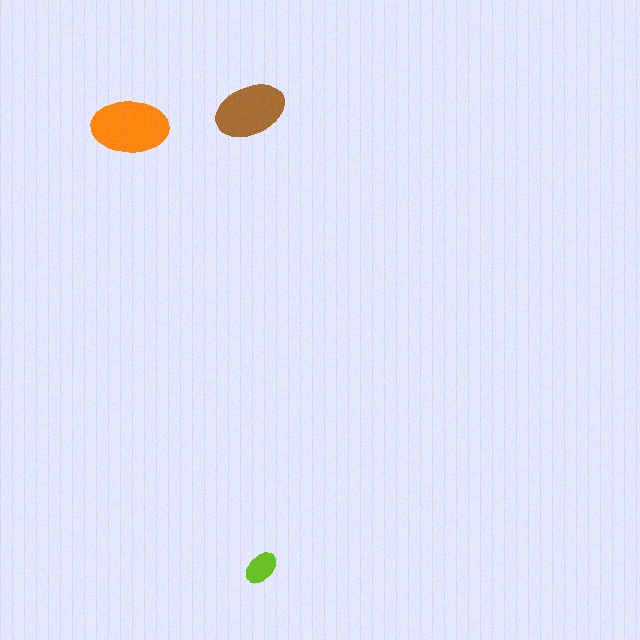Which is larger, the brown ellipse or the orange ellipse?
The orange one.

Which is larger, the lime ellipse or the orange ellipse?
The orange one.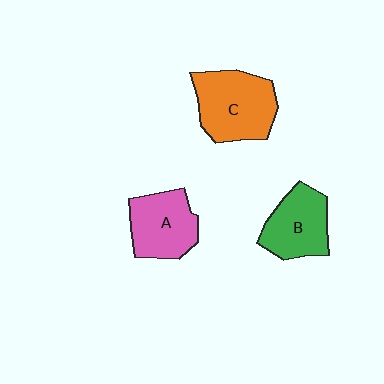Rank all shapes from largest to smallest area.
From largest to smallest: C (orange), A (pink), B (green).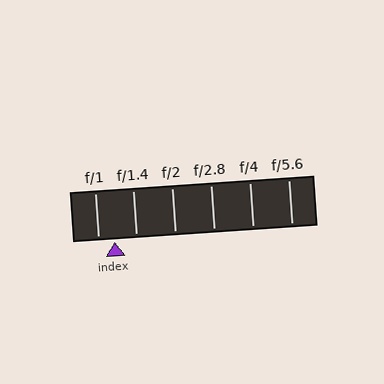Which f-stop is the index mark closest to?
The index mark is closest to f/1.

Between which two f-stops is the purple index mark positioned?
The index mark is between f/1 and f/1.4.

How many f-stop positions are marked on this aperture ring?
There are 6 f-stop positions marked.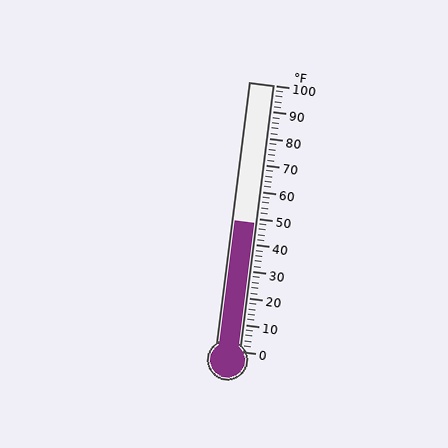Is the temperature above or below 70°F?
The temperature is below 70°F.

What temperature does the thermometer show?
The thermometer shows approximately 48°F.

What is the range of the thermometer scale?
The thermometer scale ranges from 0°F to 100°F.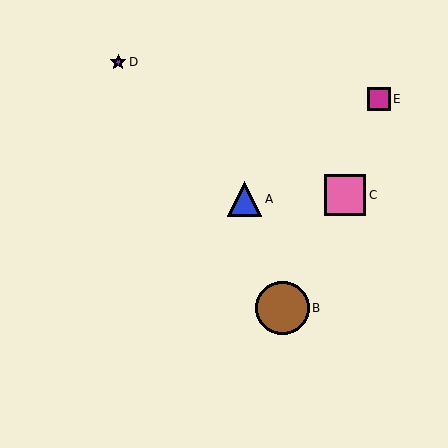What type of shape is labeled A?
Shape A is a blue triangle.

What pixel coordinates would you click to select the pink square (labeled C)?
Click at (345, 195) to select the pink square C.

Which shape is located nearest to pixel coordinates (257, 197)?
The blue triangle (labeled A) at (244, 199) is nearest to that location.